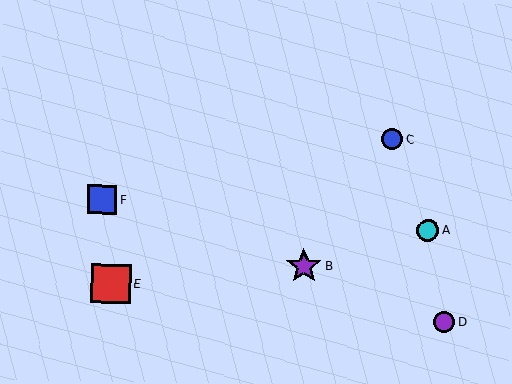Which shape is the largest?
The red square (labeled E) is the largest.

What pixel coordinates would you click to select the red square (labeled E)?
Click at (111, 284) to select the red square E.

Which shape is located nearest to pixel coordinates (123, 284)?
The red square (labeled E) at (111, 284) is nearest to that location.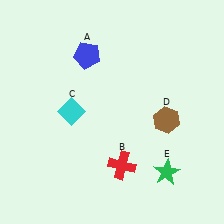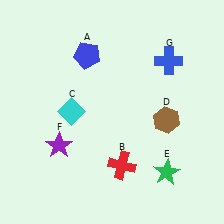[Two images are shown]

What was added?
A purple star (F), a blue cross (G) were added in Image 2.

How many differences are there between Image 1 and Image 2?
There are 2 differences between the two images.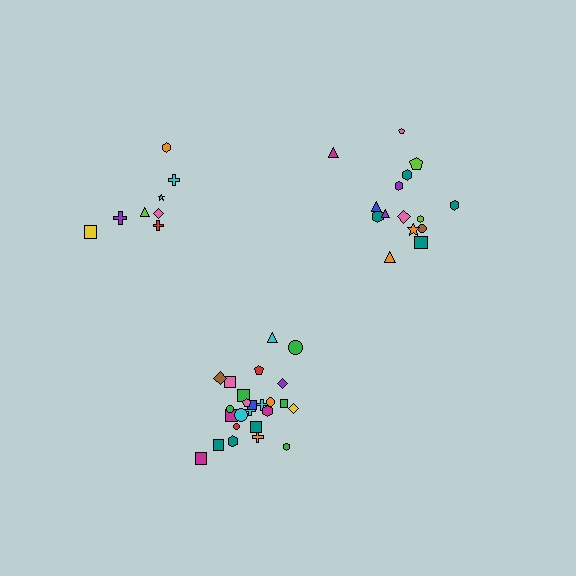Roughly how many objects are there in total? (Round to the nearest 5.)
Roughly 50 objects in total.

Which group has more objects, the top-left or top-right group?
The top-right group.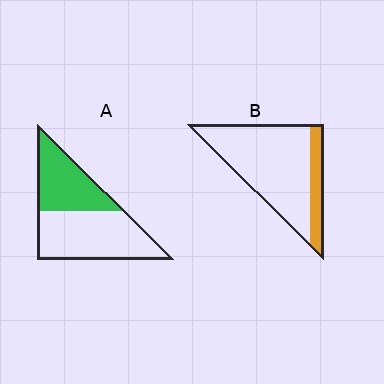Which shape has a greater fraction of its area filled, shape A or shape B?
Shape A.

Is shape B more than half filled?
No.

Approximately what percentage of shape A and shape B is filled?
A is approximately 40% and B is approximately 20%.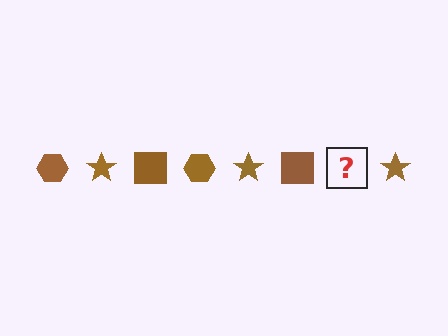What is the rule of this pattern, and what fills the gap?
The rule is that the pattern cycles through hexagon, star, square shapes in brown. The gap should be filled with a brown hexagon.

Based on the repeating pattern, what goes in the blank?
The blank should be a brown hexagon.